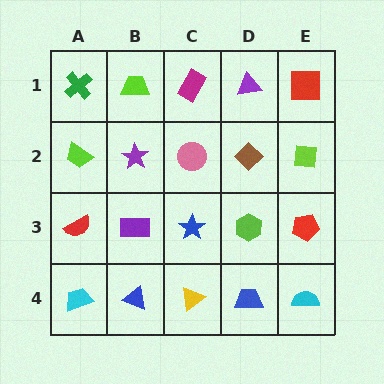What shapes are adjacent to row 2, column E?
A red square (row 1, column E), a red pentagon (row 3, column E), a brown diamond (row 2, column D).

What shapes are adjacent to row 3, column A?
A lime trapezoid (row 2, column A), a cyan trapezoid (row 4, column A), a purple rectangle (row 3, column B).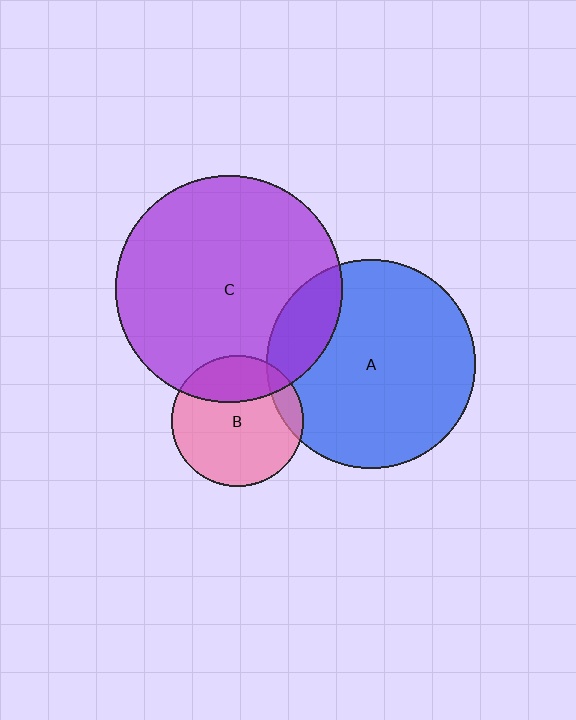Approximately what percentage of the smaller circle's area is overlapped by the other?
Approximately 10%.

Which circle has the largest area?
Circle C (purple).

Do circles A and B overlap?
Yes.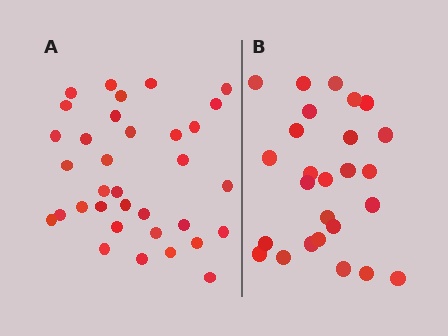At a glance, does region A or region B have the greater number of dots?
Region A (the left region) has more dots.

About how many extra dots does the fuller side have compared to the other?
Region A has roughly 8 or so more dots than region B.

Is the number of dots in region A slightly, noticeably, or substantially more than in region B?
Region A has noticeably more, but not dramatically so. The ratio is roughly 1.3 to 1.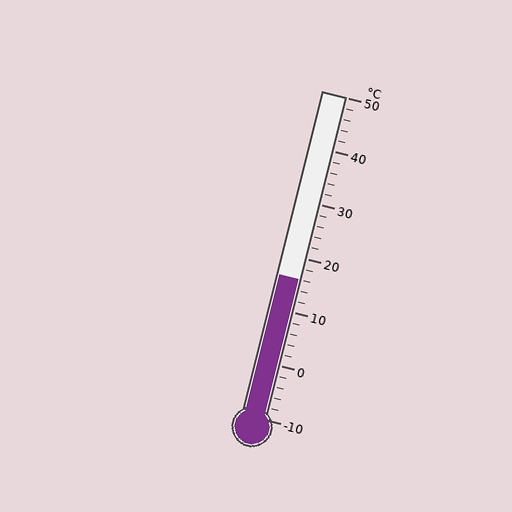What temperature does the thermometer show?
The thermometer shows approximately 16°C.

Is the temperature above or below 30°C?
The temperature is below 30°C.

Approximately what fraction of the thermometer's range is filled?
The thermometer is filled to approximately 45% of its range.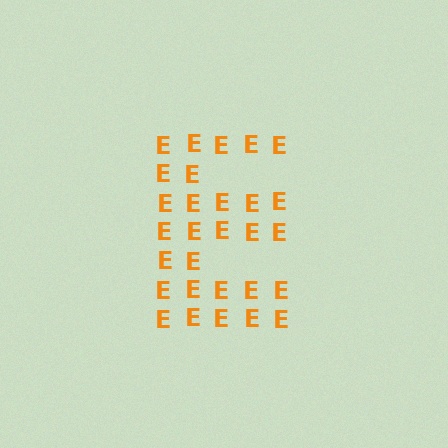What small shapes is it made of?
It is made of small letter E's.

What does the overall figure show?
The overall figure shows the letter E.